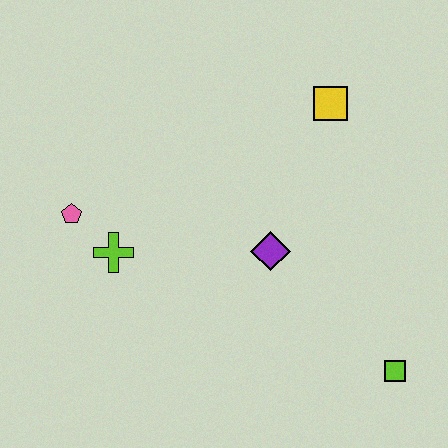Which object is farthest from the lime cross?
The lime square is farthest from the lime cross.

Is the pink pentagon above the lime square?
Yes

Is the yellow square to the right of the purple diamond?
Yes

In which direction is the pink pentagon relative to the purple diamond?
The pink pentagon is to the left of the purple diamond.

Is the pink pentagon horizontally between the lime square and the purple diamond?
No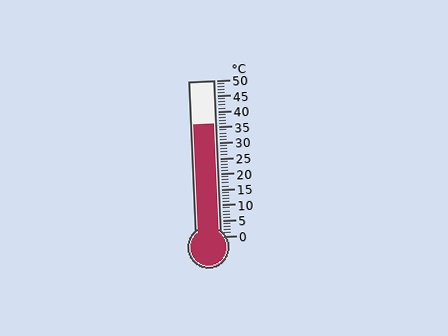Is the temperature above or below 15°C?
The temperature is above 15°C.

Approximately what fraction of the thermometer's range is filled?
The thermometer is filled to approximately 70% of its range.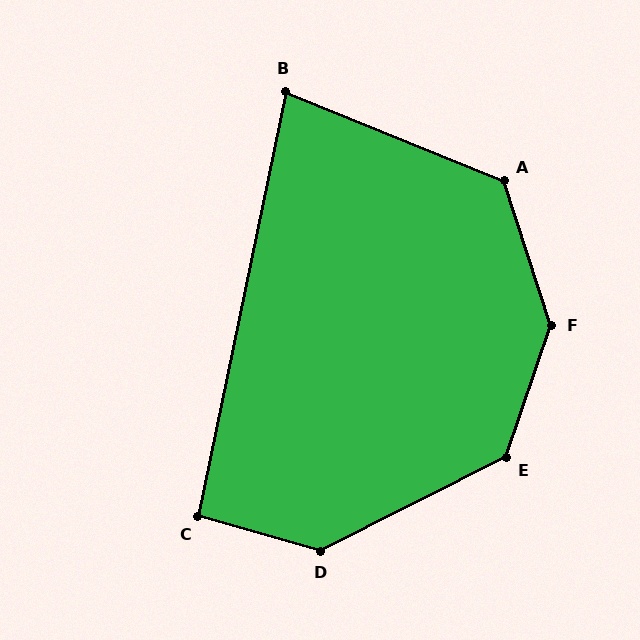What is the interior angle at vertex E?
Approximately 136 degrees (obtuse).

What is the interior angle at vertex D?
Approximately 137 degrees (obtuse).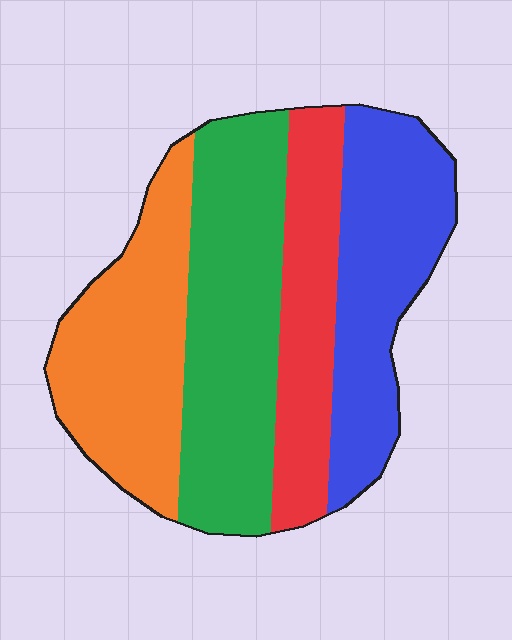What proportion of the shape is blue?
Blue takes up about one quarter (1/4) of the shape.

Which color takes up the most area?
Green, at roughly 30%.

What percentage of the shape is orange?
Orange takes up about one quarter (1/4) of the shape.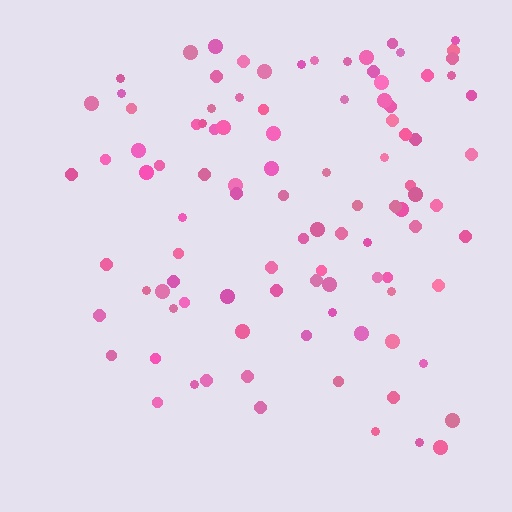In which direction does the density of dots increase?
From bottom to top, with the top side densest.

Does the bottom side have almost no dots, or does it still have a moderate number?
Still a moderate number, just noticeably fewer than the top.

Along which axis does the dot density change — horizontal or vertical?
Vertical.